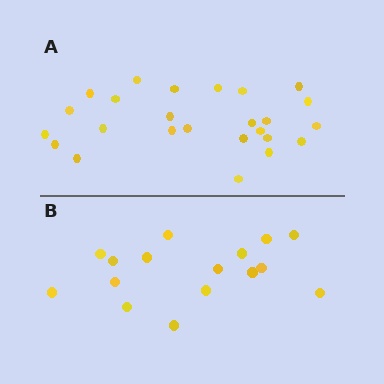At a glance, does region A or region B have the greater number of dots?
Region A (the top region) has more dots.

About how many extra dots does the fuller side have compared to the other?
Region A has roughly 8 or so more dots than region B.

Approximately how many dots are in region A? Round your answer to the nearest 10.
About 20 dots. (The exact count is 25, which rounds to 20.)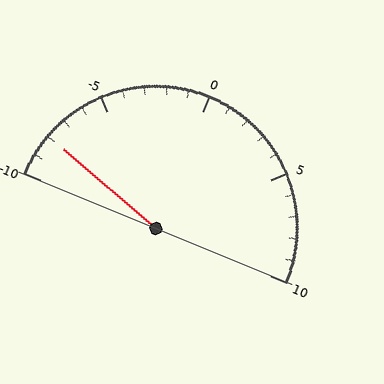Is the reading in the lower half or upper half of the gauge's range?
The reading is in the lower half of the range (-10 to 10).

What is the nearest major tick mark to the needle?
The nearest major tick mark is -10.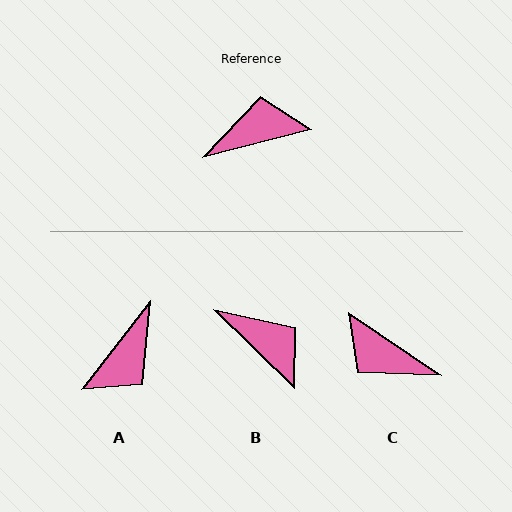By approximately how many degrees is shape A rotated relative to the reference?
Approximately 142 degrees clockwise.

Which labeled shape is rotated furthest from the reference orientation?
A, about 142 degrees away.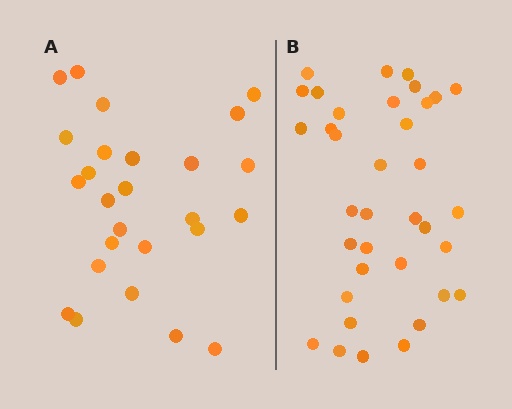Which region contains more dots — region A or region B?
Region B (the right region) has more dots.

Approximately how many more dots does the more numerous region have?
Region B has roughly 10 or so more dots than region A.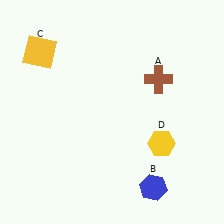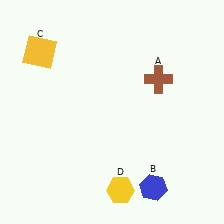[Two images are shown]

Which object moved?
The yellow hexagon (D) moved down.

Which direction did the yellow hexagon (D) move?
The yellow hexagon (D) moved down.